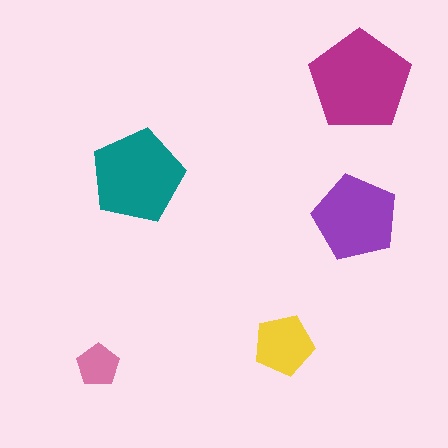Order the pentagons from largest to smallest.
the magenta one, the teal one, the purple one, the yellow one, the pink one.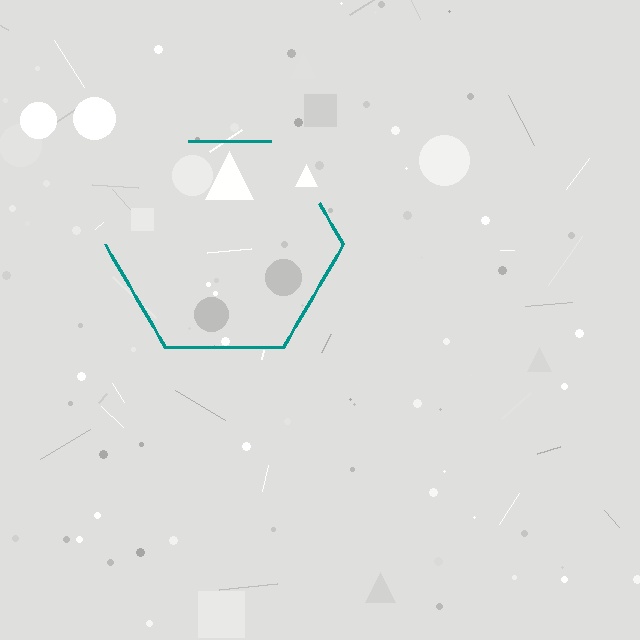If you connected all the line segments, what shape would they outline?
They would outline a hexagon.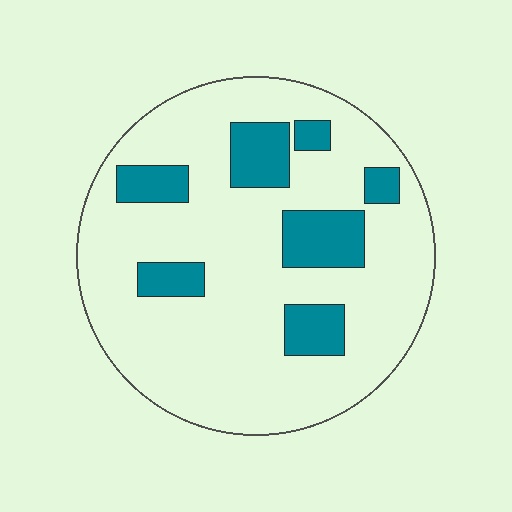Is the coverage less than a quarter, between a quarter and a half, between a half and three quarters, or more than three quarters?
Less than a quarter.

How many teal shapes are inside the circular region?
7.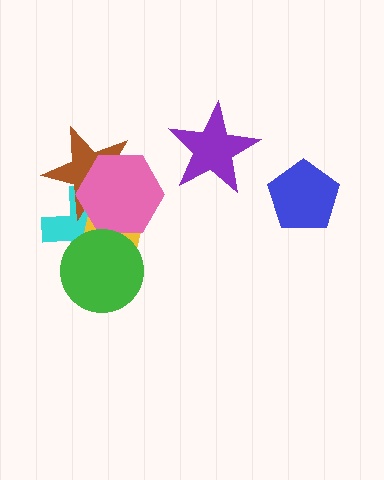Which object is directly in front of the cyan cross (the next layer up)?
The brown star is directly in front of the cyan cross.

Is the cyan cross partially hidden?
Yes, it is partially covered by another shape.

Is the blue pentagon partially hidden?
No, no other shape covers it.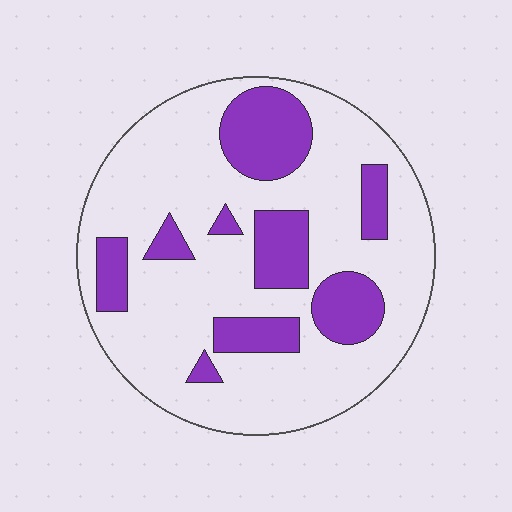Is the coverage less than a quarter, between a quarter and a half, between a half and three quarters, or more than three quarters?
Between a quarter and a half.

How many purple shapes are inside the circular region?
9.